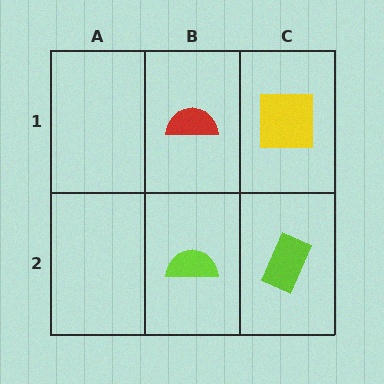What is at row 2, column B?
A lime semicircle.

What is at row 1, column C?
A yellow square.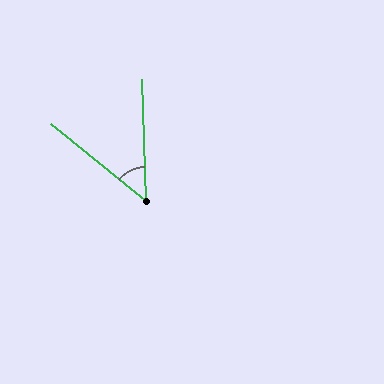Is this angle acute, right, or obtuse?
It is acute.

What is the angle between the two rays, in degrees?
Approximately 49 degrees.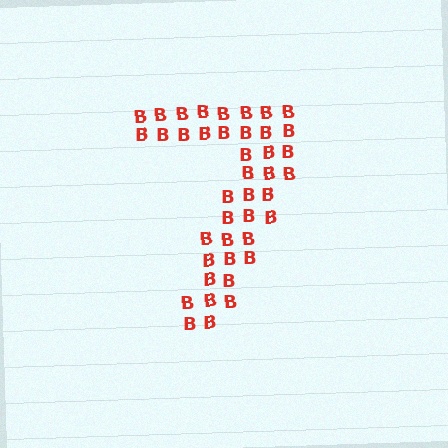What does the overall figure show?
The overall figure shows the digit 7.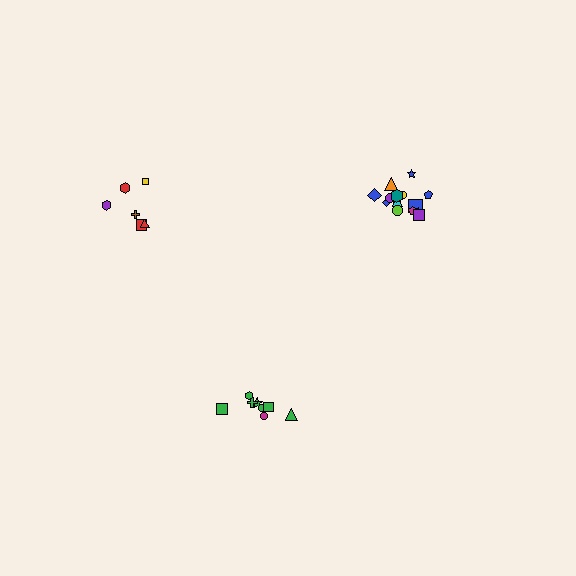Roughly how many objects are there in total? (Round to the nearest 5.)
Roughly 30 objects in total.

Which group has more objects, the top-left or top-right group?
The top-right group.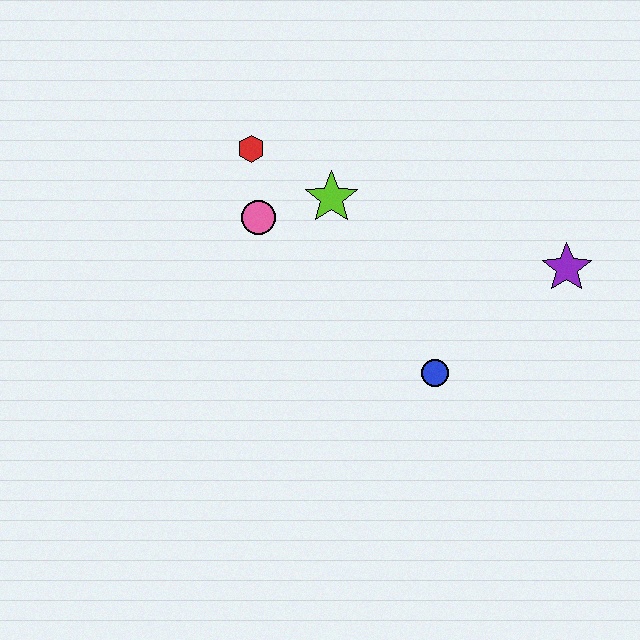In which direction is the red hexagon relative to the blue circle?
The red hexagon is above the blue circle.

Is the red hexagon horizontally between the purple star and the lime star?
No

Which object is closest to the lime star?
The pink circle is closest to the lime star.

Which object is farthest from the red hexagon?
The purple star is farthest from the red hexagon.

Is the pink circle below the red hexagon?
Yes